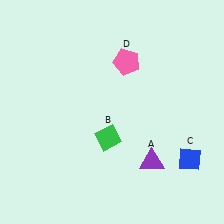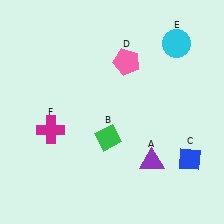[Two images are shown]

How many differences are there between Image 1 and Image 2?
There are 2 differences between the two images.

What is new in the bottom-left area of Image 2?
A magenta cross (F) was added in the bottom-left area of Image 2.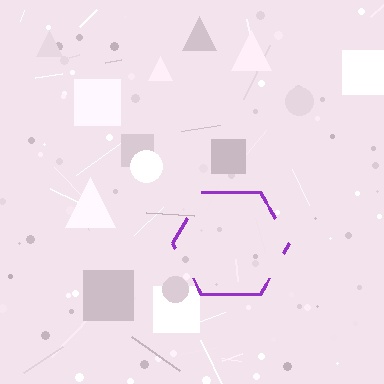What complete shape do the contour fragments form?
The contour fragments form a hexagon.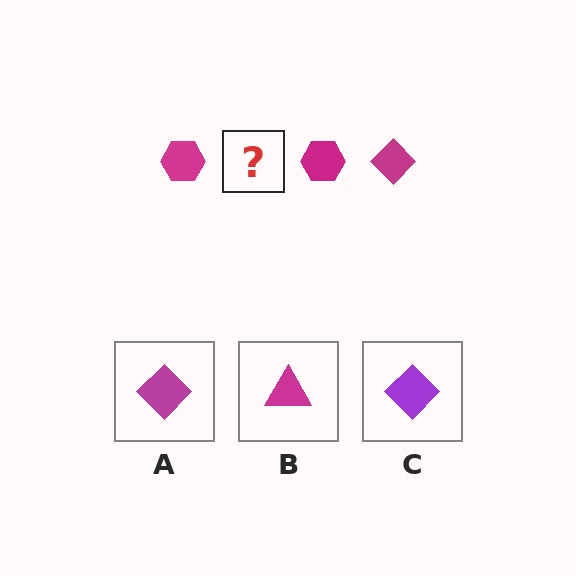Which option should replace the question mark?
Option A.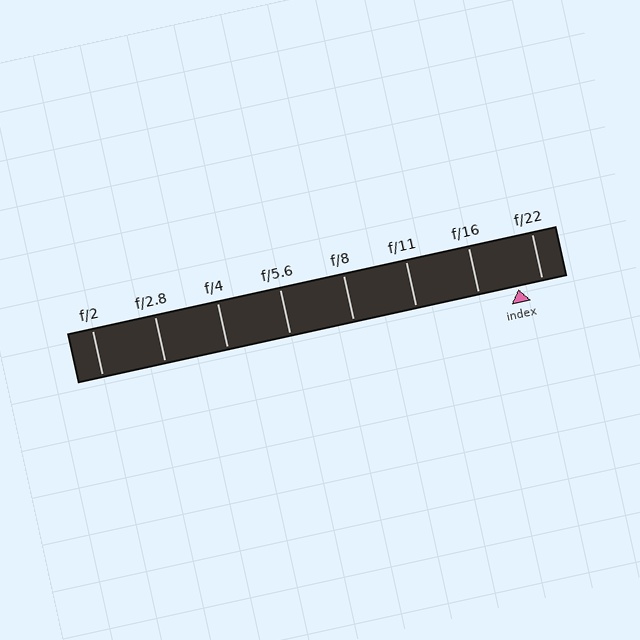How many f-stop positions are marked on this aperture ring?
There are 8 f-stop positions marked.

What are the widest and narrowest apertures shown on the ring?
The widest aperture shown is f/2 and the narrowest is f/22.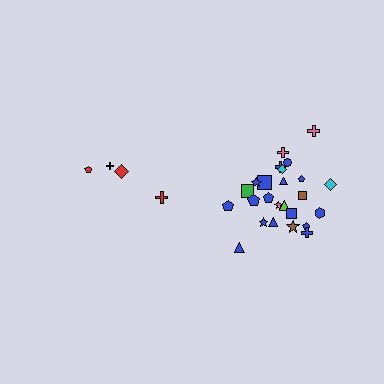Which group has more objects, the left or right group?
The right group.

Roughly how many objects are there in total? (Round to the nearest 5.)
Roughly 30 objects in total.